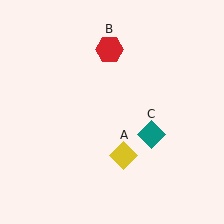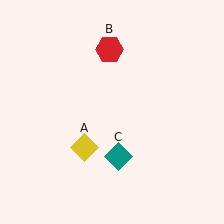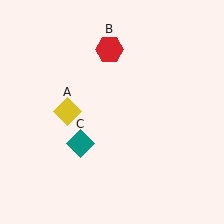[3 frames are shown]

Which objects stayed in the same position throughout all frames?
Red hexagon (object B) remained stationary.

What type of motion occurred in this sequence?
The yellow diamond (object A), teal diamond (object C) rotated clockwise around the center of the scene.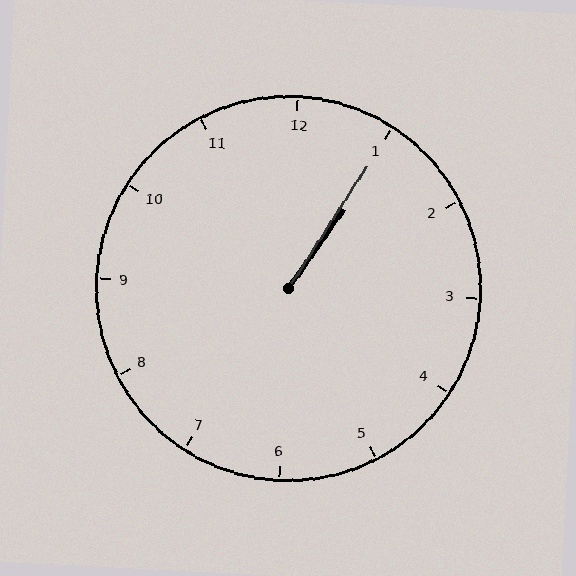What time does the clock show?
1:05.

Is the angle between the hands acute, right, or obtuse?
It is acute.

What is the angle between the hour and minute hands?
Approximately 2 degrees.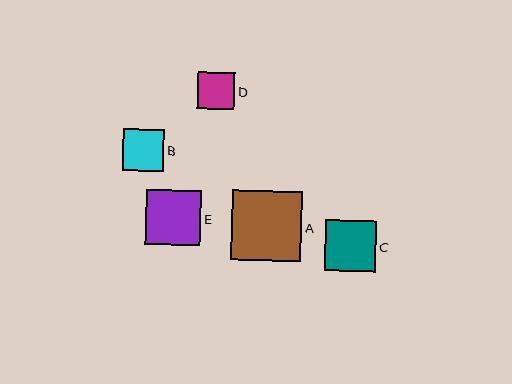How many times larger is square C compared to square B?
Square C is approximately 1.2 times the size of square B.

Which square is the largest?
Square A is the largest with a size of approximately 70 pixels.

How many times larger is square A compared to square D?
Square A is approximately 1.9 times the size of square D.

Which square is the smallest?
Square D is the smallest with a size of approximately 37 pixels.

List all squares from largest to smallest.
From largest to smallest: A, E, C, B, D.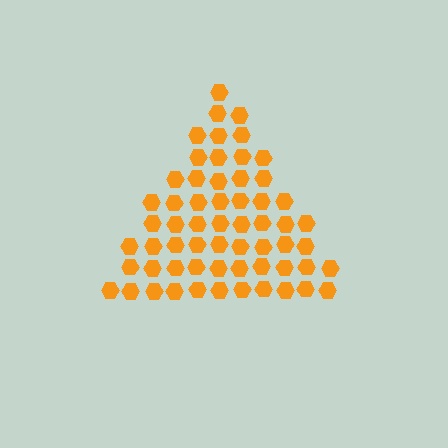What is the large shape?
The large shape is a triangle.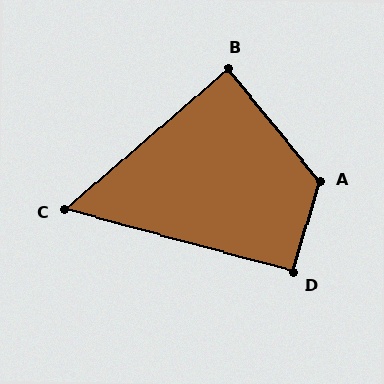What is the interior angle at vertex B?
Approximately 88 degrees (approximately right).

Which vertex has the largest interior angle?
A, at approximately 124 degrees.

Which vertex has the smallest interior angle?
C, at approximately 56 degrees.